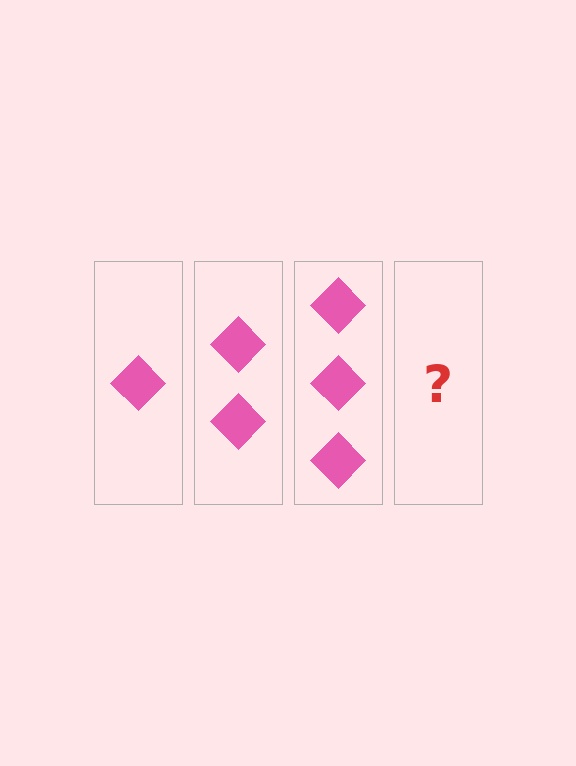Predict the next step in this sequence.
The next step is 4 diamonds.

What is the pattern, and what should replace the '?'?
The pattern is that each step adds one more diamond. The '?' should be 4 diamonds.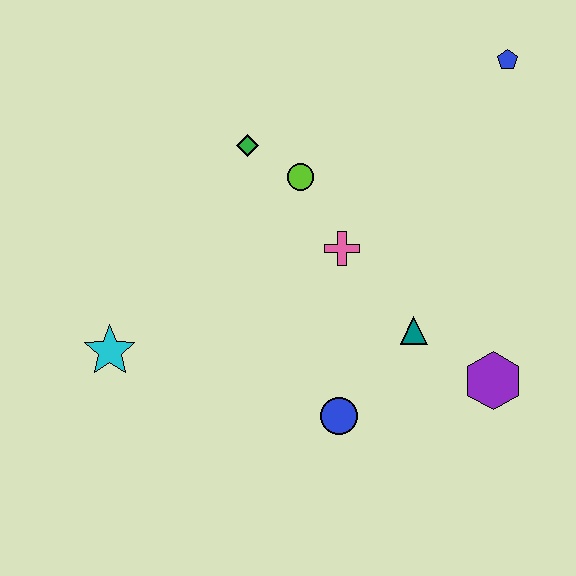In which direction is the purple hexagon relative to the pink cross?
The purple hexagon is to the right of the pink cross.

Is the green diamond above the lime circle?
Yes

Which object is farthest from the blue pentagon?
The cyan star is farthest from the blue pentagon.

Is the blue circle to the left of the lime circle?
No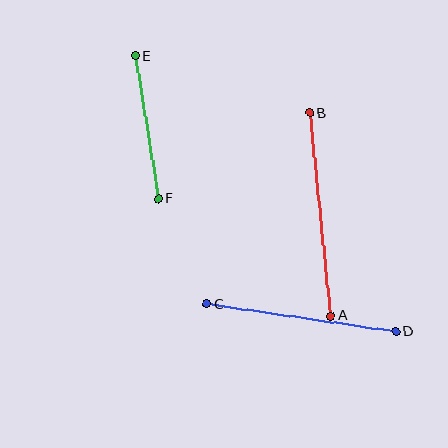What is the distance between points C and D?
The distance is approximately 191 pixels.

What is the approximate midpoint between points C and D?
The midpoint is at approximately (301, 318) pixels.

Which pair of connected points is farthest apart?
Points A and B are farthest apart.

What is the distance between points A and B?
The distance is approximately 204 pixels.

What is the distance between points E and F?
The distance is approximately 145 pixels.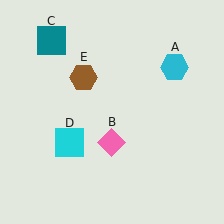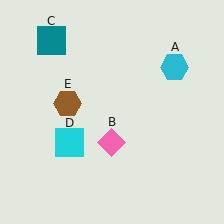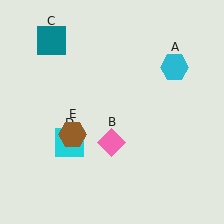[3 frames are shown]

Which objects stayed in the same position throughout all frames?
Cyan hexagon (object A) and pink diamond (object B) and teal square (object C) and cyan square (object D) remained stationary.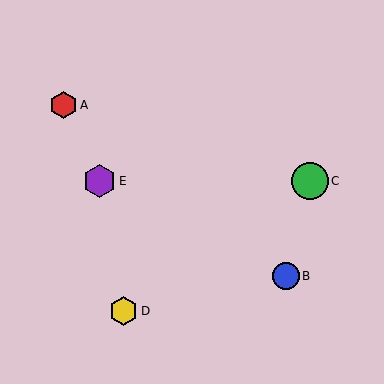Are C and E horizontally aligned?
Yes, both are at y≈181.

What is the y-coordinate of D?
Object D is at y≈311.